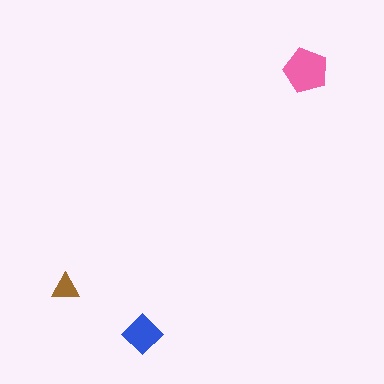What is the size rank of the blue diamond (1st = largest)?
2nd.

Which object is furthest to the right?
The pink pentagon is rightmost.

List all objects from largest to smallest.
The pink pentagon, the blue diamond, the brown triangle.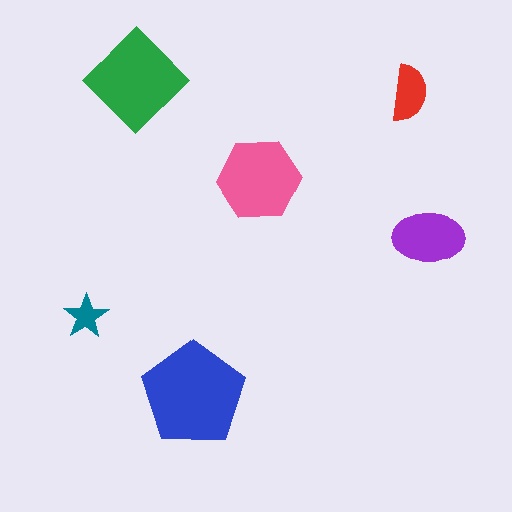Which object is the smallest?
The teal star.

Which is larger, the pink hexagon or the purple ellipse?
The pink hexagon.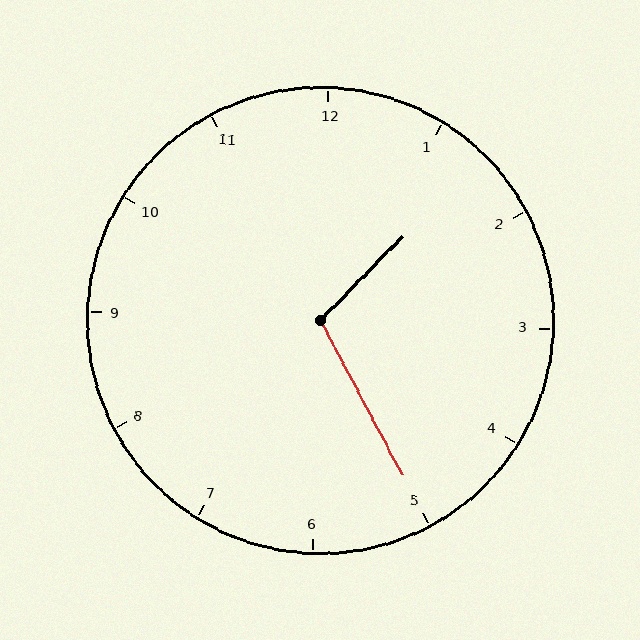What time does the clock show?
1:25.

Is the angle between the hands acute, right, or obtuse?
It is obtuse.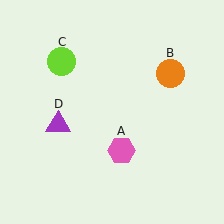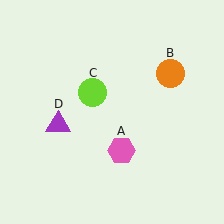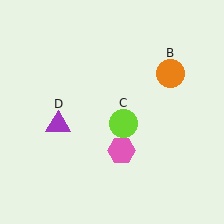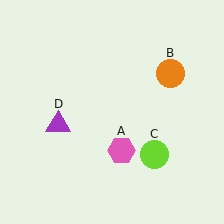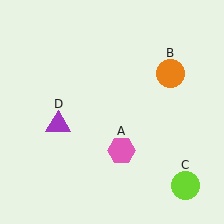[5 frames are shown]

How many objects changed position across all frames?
1 object changed position: lime circle (object C).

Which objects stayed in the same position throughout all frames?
Pink hexagon (object A) and orange circle (object B) and purple triangle (object D) remained stationary.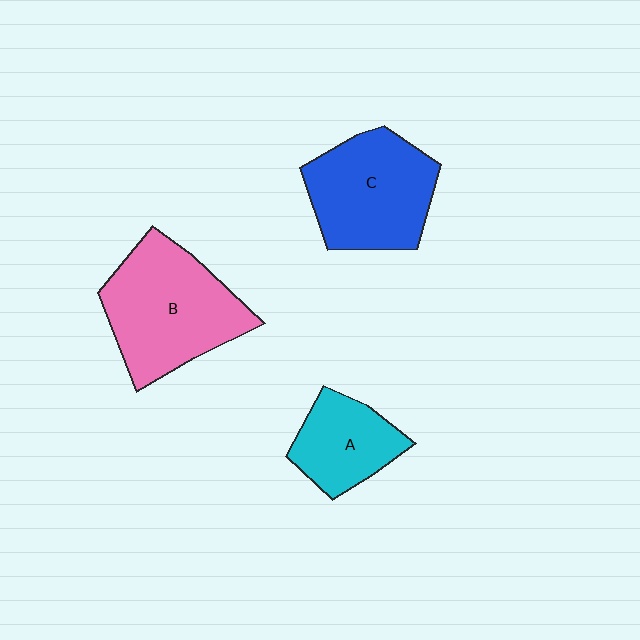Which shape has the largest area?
Shape B (pink).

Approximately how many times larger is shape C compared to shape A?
Approximately 1.6 times.